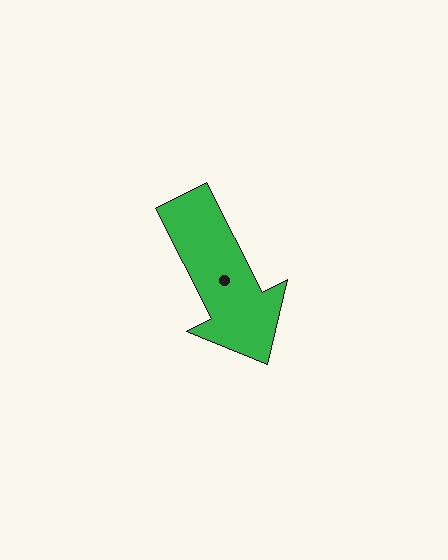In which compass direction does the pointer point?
Southeast.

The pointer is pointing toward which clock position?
Roughly 5 o'clock.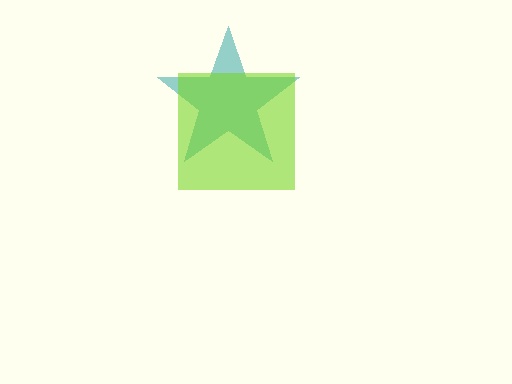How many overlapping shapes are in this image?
There are 2 overlapping shapes in the image.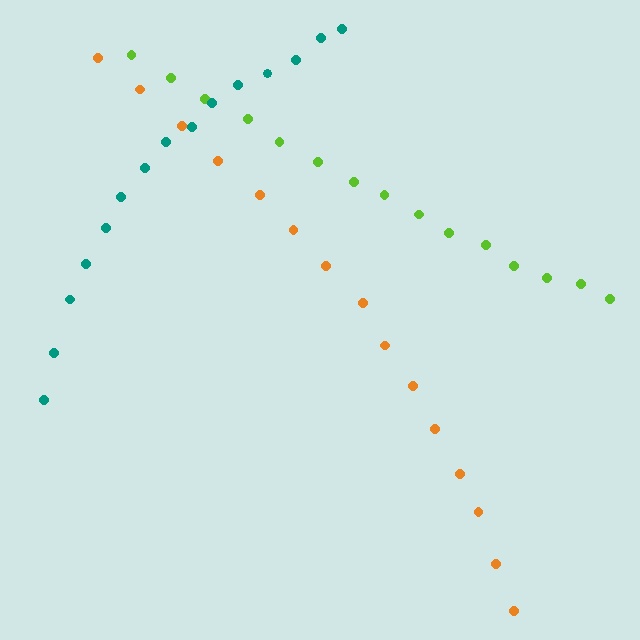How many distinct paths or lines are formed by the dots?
There are 3 distinct paths.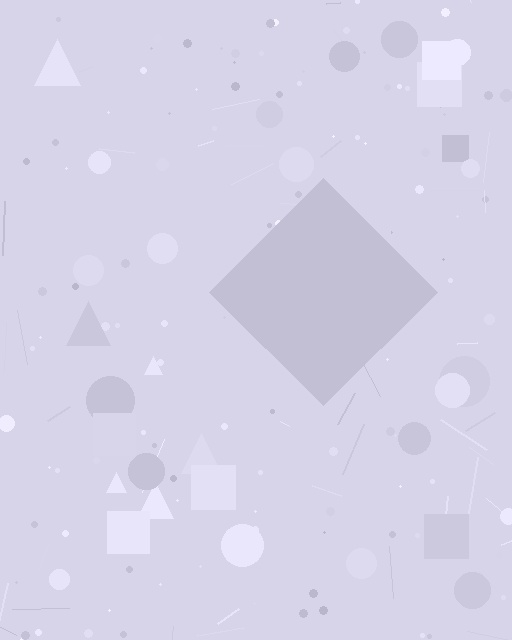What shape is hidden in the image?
A diamond is hidden in the image.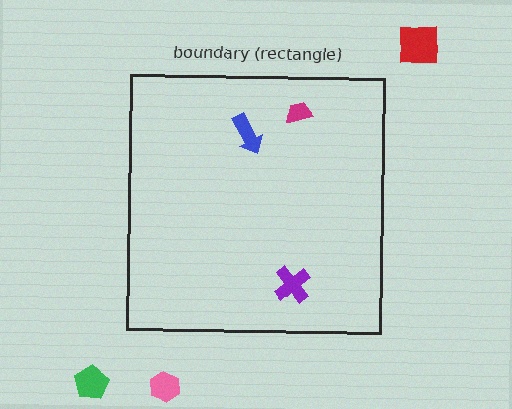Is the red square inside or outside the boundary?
Outside.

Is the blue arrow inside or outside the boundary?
Inside.